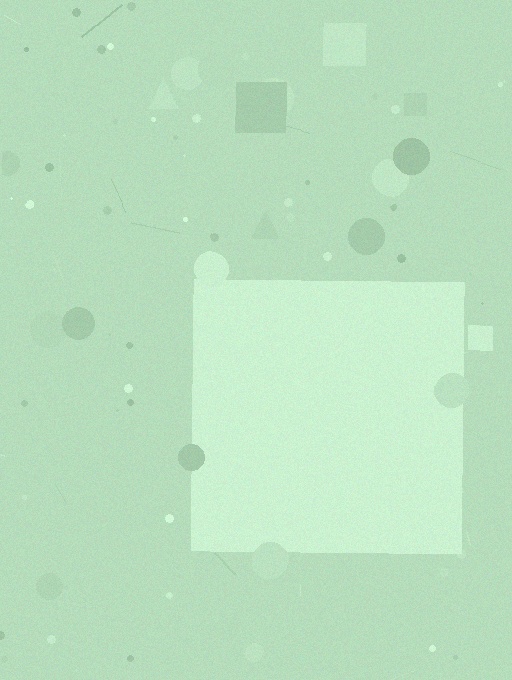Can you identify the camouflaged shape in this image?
The camouflaged shape is a square.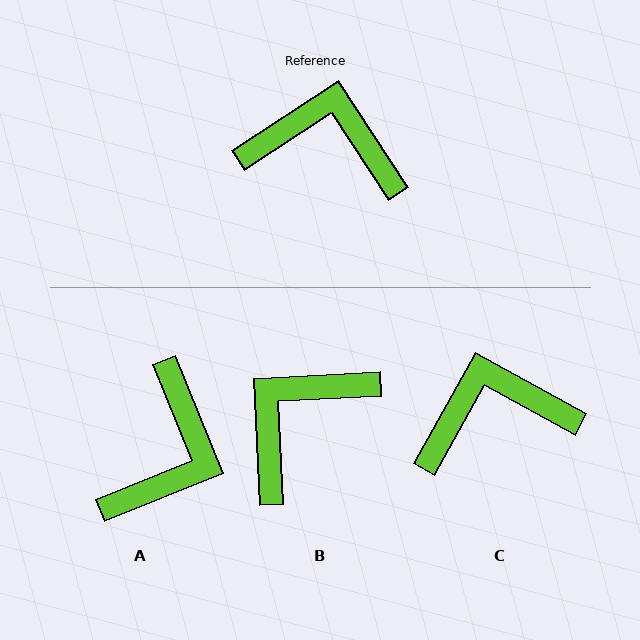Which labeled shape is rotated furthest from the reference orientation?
A, about 101 degrees away.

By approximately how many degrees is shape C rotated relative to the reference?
Approximately 28 degrees counter-clockwise.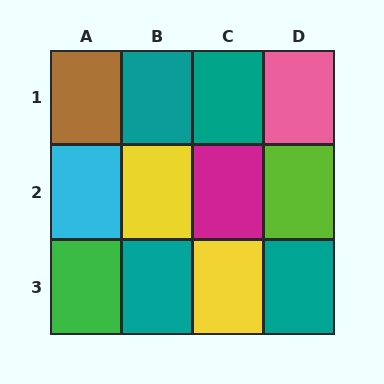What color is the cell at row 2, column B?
Yellow.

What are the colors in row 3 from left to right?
Green, teal, yellow, teal.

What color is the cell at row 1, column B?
Teal.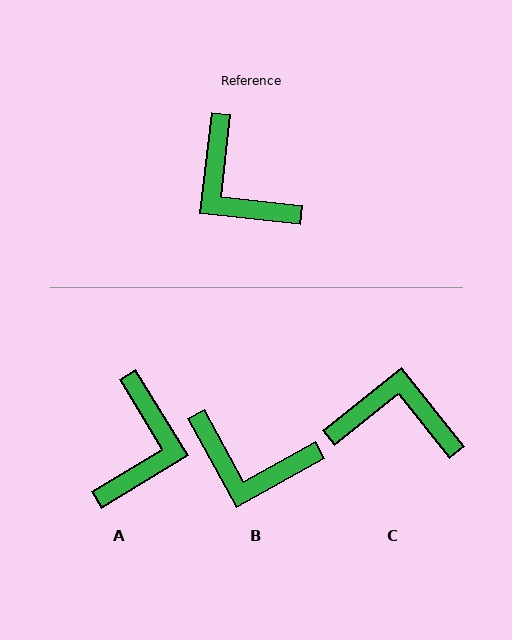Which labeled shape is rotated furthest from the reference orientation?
C, about 135 degrees away.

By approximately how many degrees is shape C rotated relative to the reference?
Approximately 135 degrees clockwise.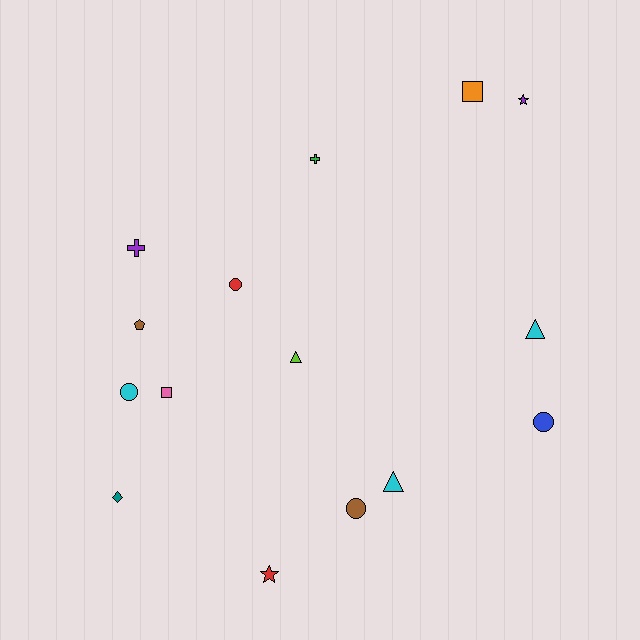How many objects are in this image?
There are 15 objects.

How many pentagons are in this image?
There is 1 pentagon.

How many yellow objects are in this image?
There are no yellow objects.